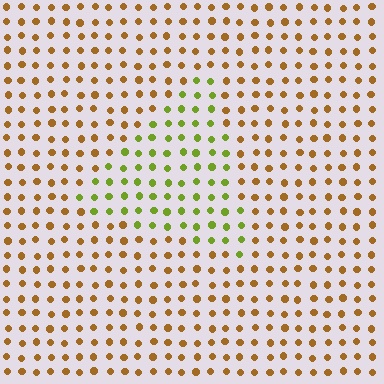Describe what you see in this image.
The image is filled with small brown elements in a uniform arrangement. A triangle-shaped region is visible where the elements are tinted to a slightly different hue, forming a subtle color boundary.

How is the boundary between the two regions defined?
The boundary is defined purely by a slight shift in hue (about 50 degrees). Spacing, size, and orientation are identical on both sides.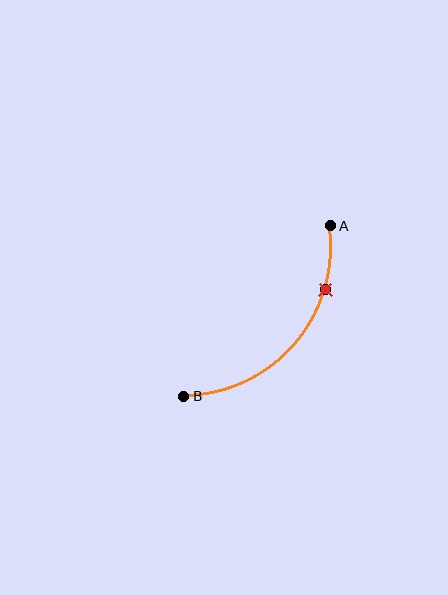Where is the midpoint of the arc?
The arc midpoint is the point on the curve farthest from the straight line joining A and B. It sits below and to the right of that line.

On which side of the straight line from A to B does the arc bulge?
The arc bulges below and to the right of the straight line connecting A and B.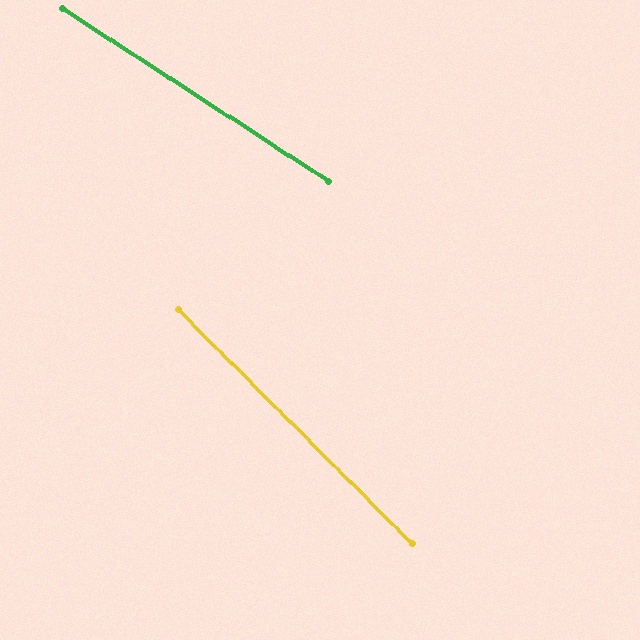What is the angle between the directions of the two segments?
Approximately 12 degrees.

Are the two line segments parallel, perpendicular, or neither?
Neither parallel nor perpendicular — they differ by about 12°.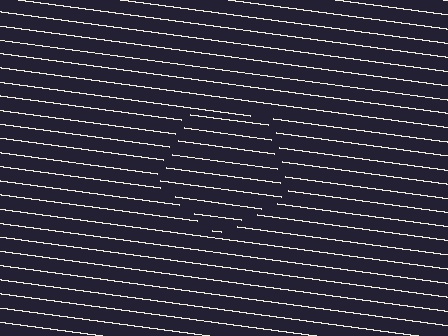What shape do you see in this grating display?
An illusory pentagon. The interior of the shape contains the same grating, shifted by half a period — the contour is defined by the phase discontinuity where line-ends from the inner and outer gratings abut.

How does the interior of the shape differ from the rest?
The interior of the shape contains the same grating, shifted by half a period — the contour is defined by the phase discontinuity where line-ends from the inner and outer gratings abut.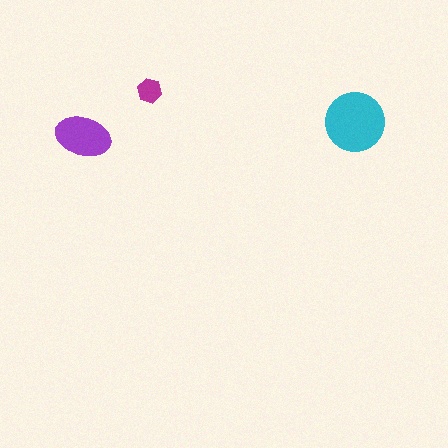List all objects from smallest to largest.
The magenta hexagon, the purple ellipse, the cyan circle.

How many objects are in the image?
There are 3 objects in the image.